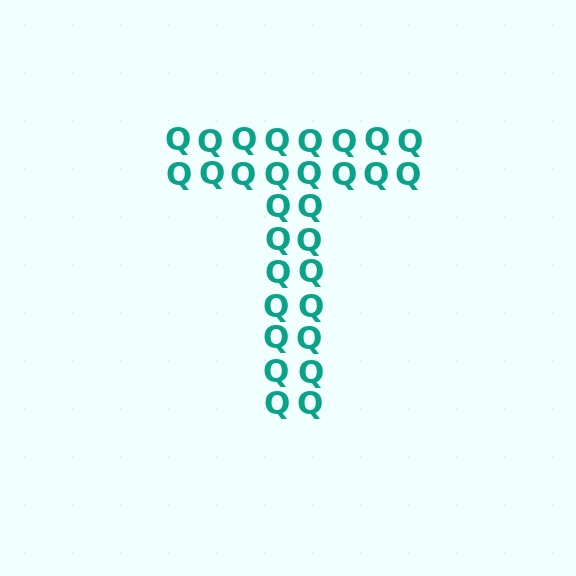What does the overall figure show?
The overall figure shows the letter T.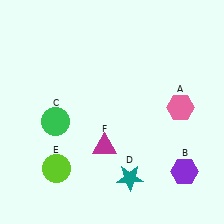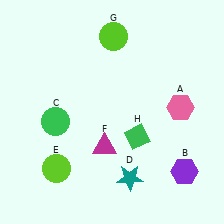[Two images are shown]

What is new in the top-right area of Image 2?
A lime circle (G) was added in the top-right area of Image 2.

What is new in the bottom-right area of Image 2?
A green diamond (H) was added in the bottom-right area of Image 2.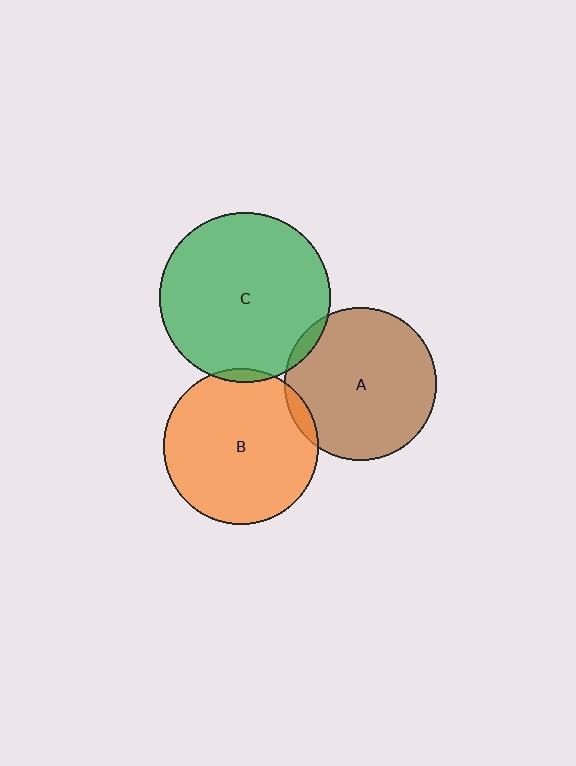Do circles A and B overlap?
Yes.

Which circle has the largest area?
Circle C (green).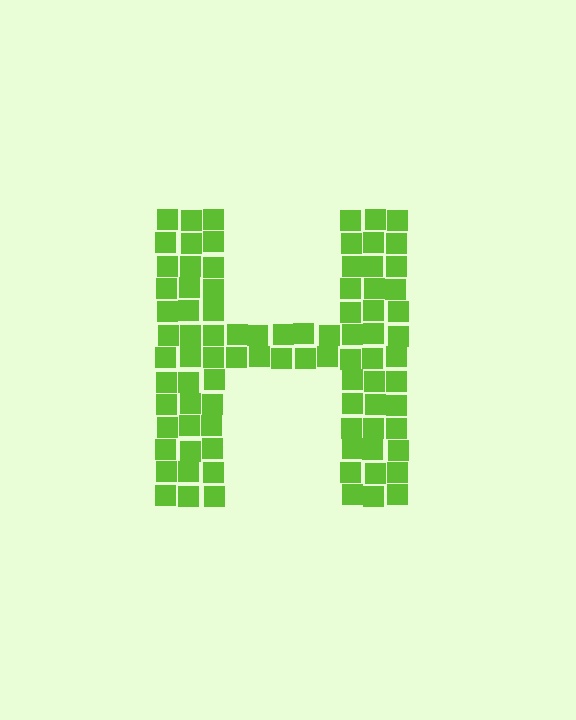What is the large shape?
The large shape is the letter H.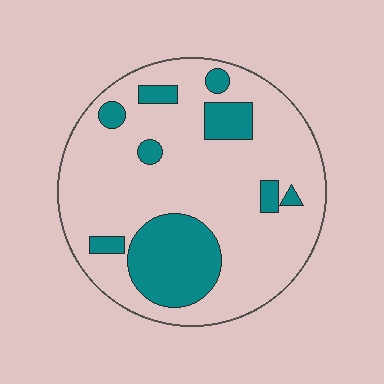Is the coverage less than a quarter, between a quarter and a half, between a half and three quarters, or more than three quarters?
Less than a quarter.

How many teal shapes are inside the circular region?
9.